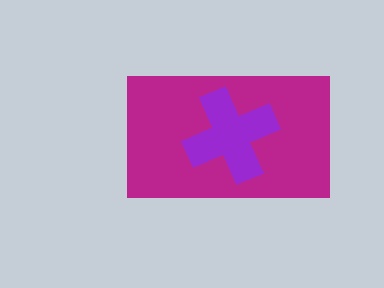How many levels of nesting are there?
2.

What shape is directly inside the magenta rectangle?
The purple cross.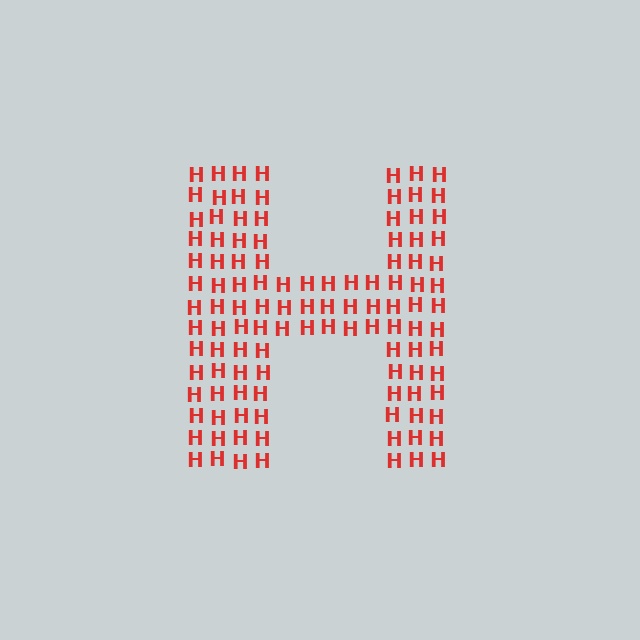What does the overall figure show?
The overall figure shows the letter H.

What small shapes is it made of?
It is made of small letter H's.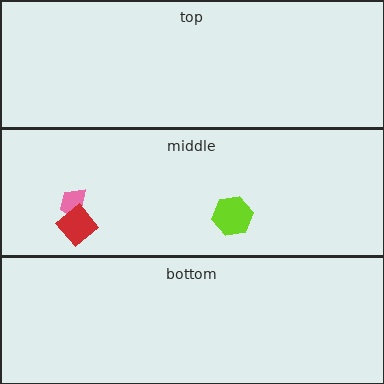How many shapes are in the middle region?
3.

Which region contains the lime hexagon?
The middle region.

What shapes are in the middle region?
The pink trapezoid, the lime hexagon, the red diamond.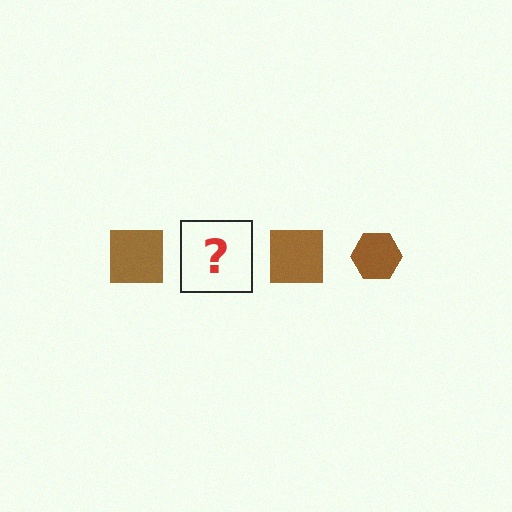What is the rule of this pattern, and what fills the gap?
The rule is that the pattern cycles through square, hexagon shapes in brown. The gap should be filled with a brown hexagon.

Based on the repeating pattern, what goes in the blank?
The blank should be a brown hexagon.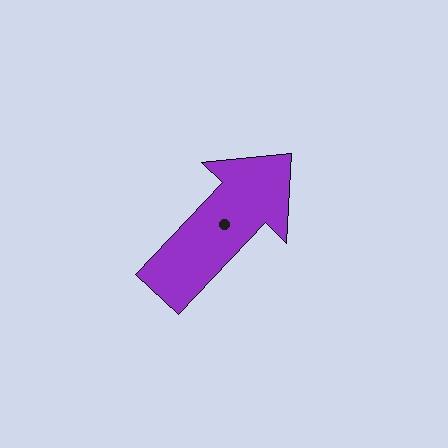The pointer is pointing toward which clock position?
Roughly 1 o'clock.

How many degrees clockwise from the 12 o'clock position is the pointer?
Approximately 44 degrees.